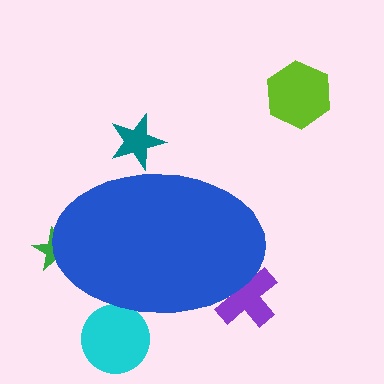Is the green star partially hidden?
Yes, the green star is partially hidden behind the blue ellipse.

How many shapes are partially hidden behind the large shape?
4 shapes are partially hidden.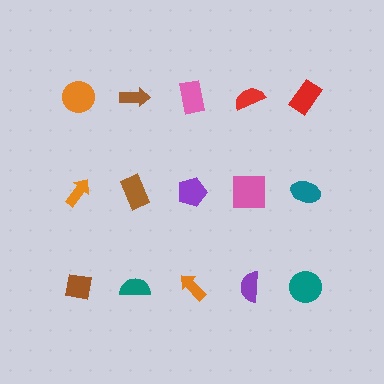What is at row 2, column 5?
A teal ellipse.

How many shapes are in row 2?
5 shapes.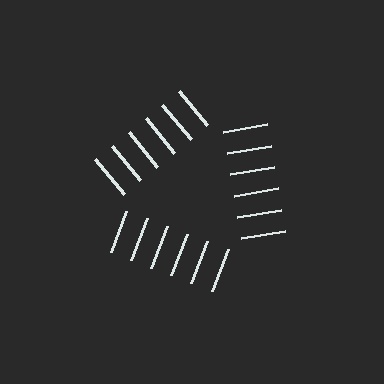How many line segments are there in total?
18 — 6 along each of the 3 edges.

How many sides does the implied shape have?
3 sides — the line-ends trace a triangle.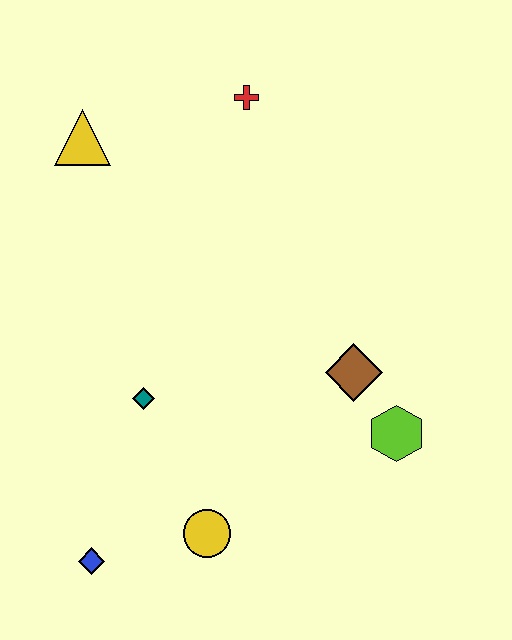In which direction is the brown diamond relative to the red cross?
The brown diamond is below the red cross.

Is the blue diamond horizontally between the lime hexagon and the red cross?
No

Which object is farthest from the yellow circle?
The red cross is farthest from the yellow circle.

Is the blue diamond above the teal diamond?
No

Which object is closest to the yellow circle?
The blue diamond is closest to the yellow circle.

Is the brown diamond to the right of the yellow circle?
Yes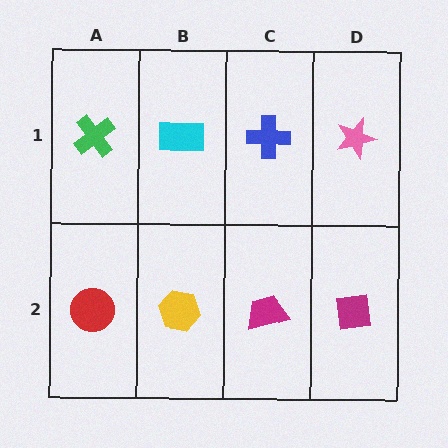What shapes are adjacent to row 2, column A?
A green cross (row 1, column A), a yellow hexagon (row 2, column B).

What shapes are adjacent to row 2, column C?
A blue cross (row 1, column C), a yellow hexagon (row 2, column B), a magenta square (row 2, column D).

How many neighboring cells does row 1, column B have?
3.